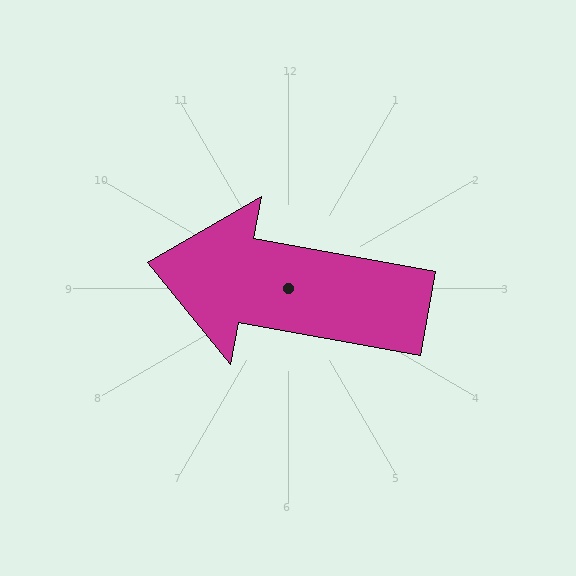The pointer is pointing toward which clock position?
Roughly 9 o'clock.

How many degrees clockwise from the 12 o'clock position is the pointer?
Approximately 280 degrees.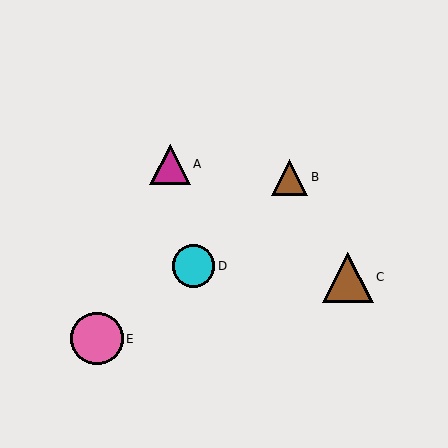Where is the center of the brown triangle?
The center of the brown triangle is at (290, 177).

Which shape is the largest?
The pink circle (labeled E) is the largest.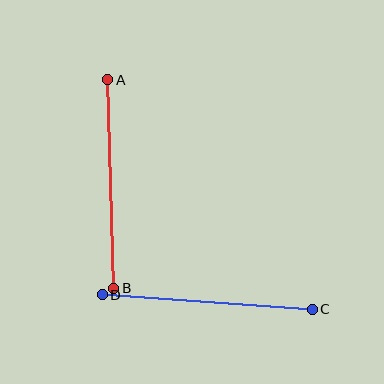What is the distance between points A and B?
The distance is approximately 209 pixels.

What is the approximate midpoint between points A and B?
The midpoint is at approximately (111, 184) pixels.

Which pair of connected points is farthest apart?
Points C and D are farthest apart.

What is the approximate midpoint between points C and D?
The midpoint is at approximately (207, 302) pixels.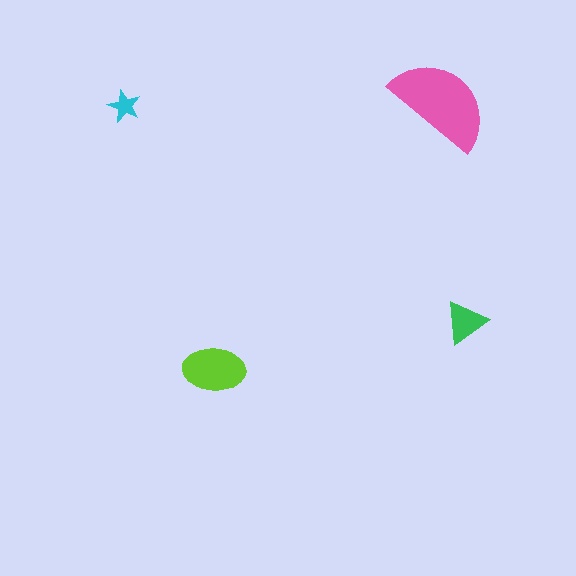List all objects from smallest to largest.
The cyan star, the green triangle, the lime ellipse, the pink semicircle.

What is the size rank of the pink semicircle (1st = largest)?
1st.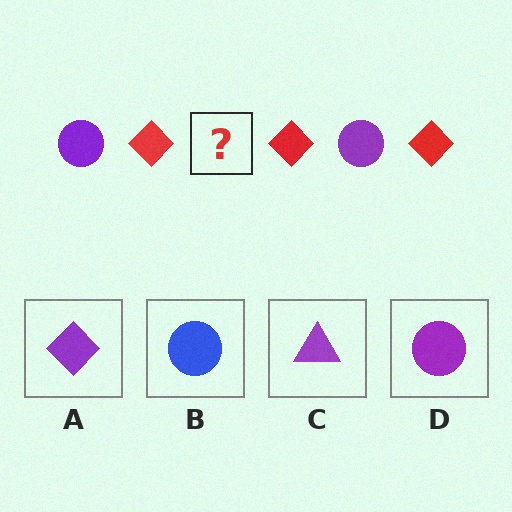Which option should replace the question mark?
Option D.